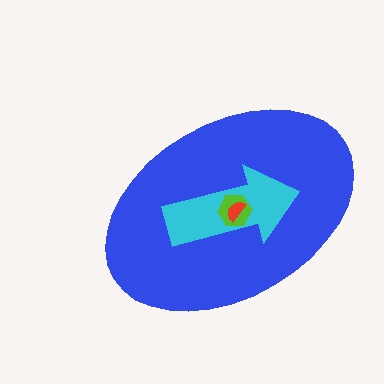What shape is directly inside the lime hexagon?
The red semicircle.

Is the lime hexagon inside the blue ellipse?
Yes.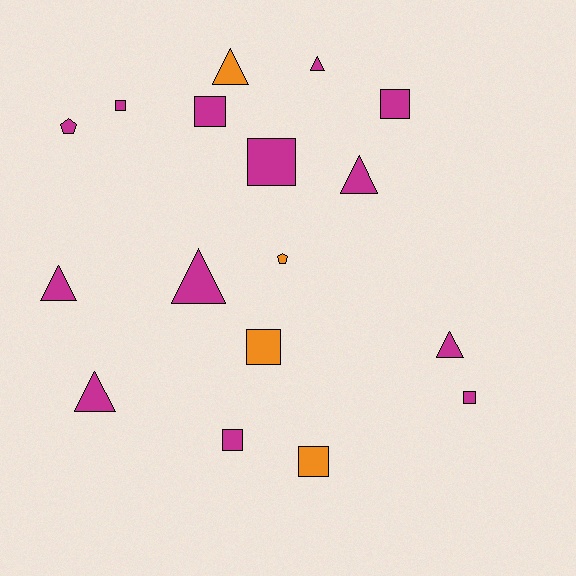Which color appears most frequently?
Magenta, with 13 objects.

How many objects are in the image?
There are 17 objects.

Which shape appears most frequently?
Square, with 8 objects.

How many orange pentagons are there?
There is 1 orange pentagon.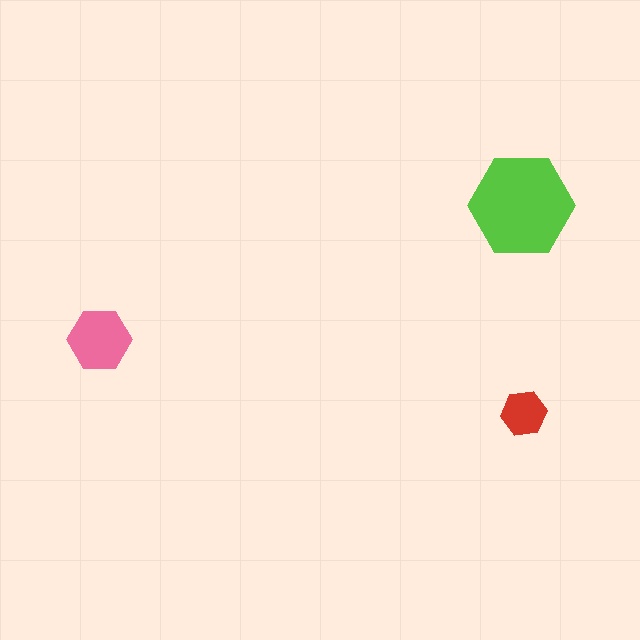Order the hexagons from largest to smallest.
the lime one, the pink one, the red one.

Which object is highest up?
The lime hexagon is topmost.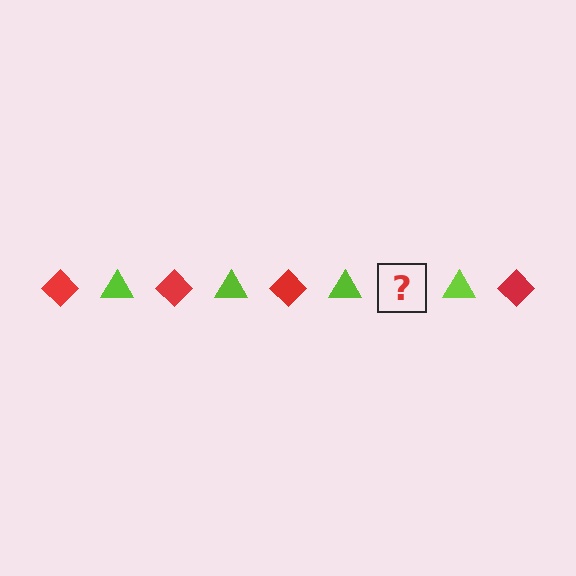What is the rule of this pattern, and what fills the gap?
The rule is that the pattern alternates between red diamond and lime triangle. The gap should be filled with a red diamond.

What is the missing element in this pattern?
The missing element is a red diamond.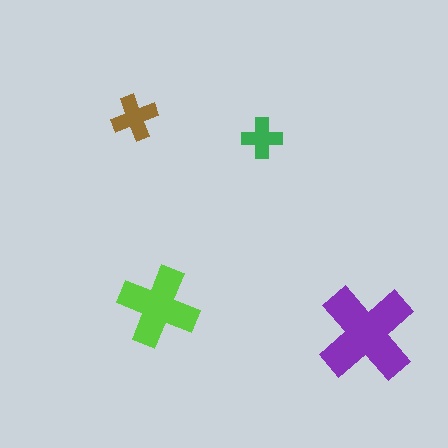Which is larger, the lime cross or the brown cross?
The lime one.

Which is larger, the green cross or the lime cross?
The lime one.